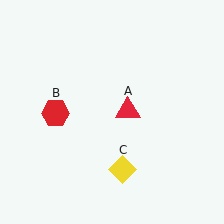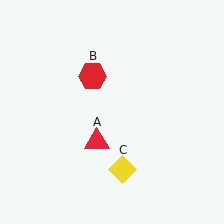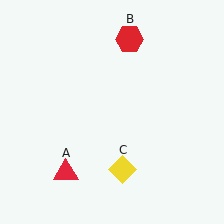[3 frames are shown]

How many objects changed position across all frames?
2 objects changed position: red triangle (object A), red hexagon (object B).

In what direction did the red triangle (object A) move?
The red triangle (object A) moved down and to the left.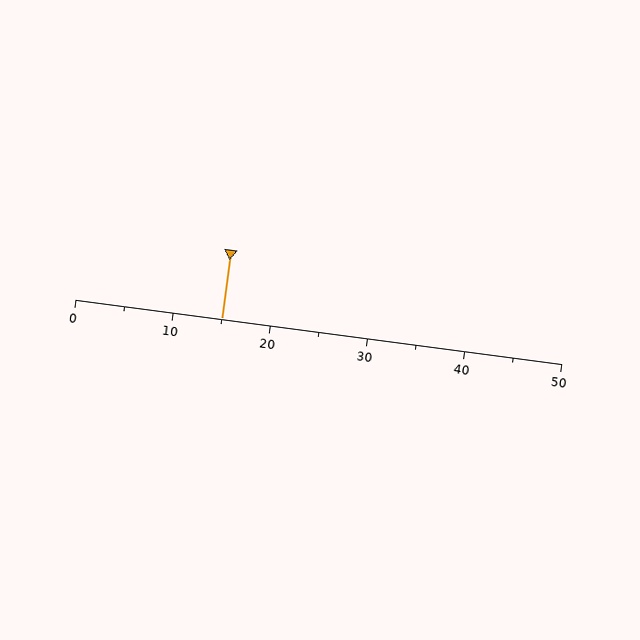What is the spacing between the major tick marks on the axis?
The major ticks are spaced 10 apart.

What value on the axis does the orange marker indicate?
The marker indicates approximately 15.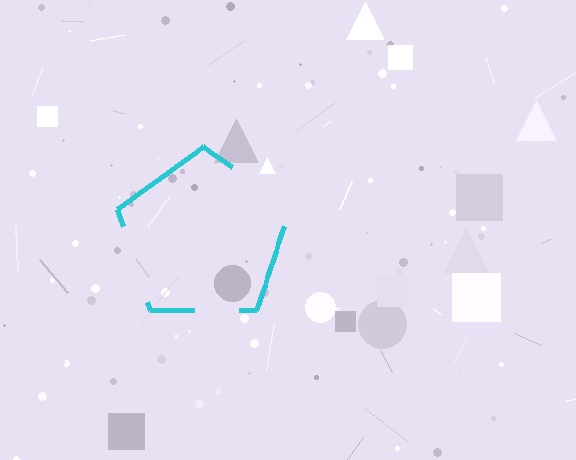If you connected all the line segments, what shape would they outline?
They would outline a pentagon.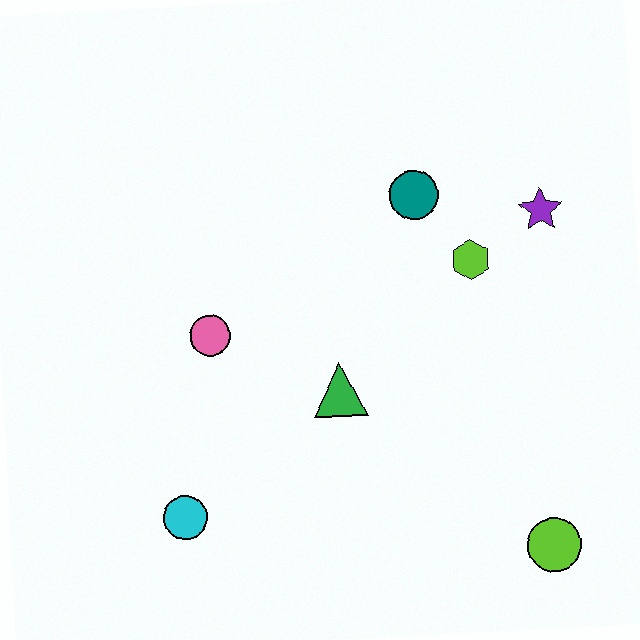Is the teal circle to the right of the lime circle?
No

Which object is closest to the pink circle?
The green triangle is closest to the pink circle.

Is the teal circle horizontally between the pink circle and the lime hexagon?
Yes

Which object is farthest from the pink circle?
The lime circle is farthest from the pink circle.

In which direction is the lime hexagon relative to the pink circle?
The lime hexagon is to the right of the pink circle.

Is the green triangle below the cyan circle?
No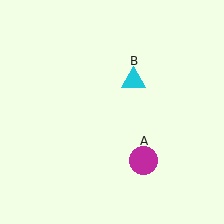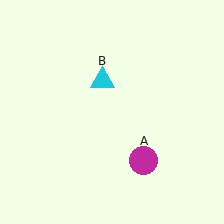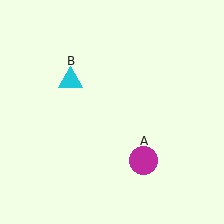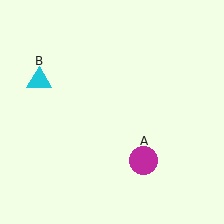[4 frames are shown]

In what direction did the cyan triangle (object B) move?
The cyan triangle (object B) moved left.